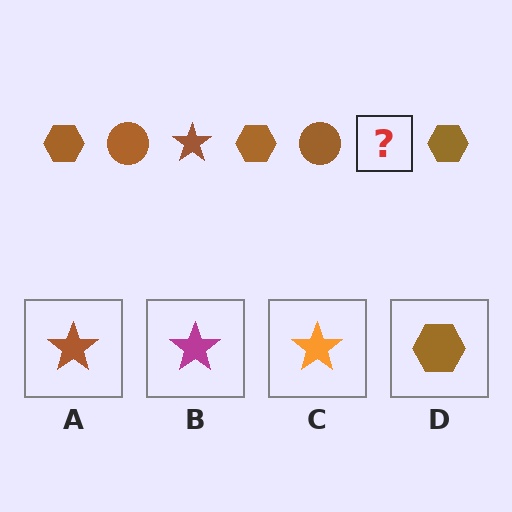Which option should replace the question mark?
Option A.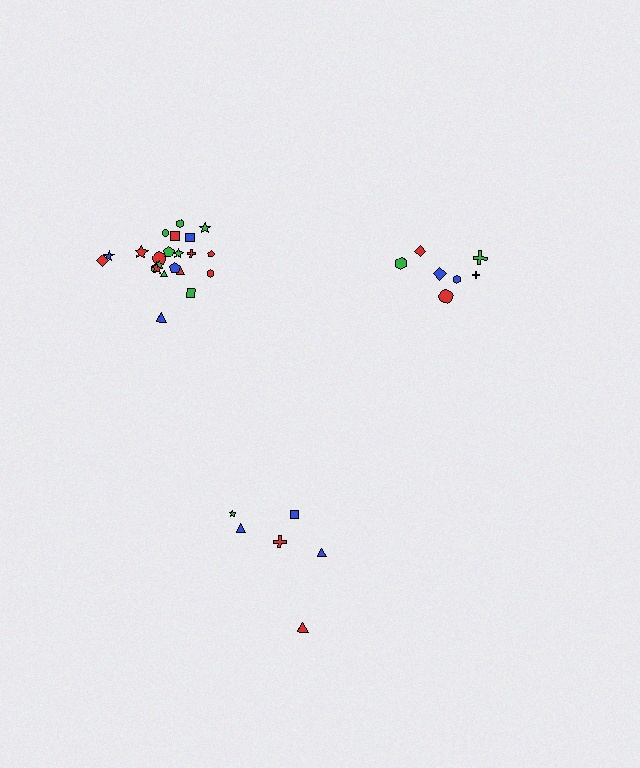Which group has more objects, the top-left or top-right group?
The top-left group.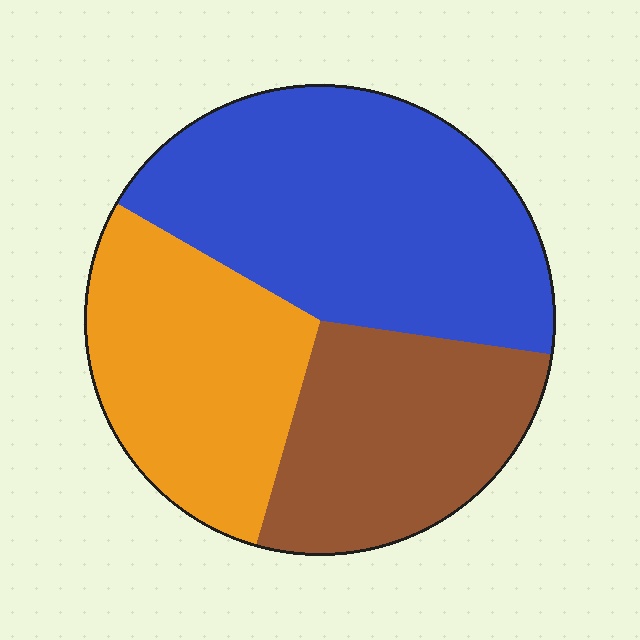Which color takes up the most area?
Blue, at roughly 45%.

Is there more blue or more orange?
Blue.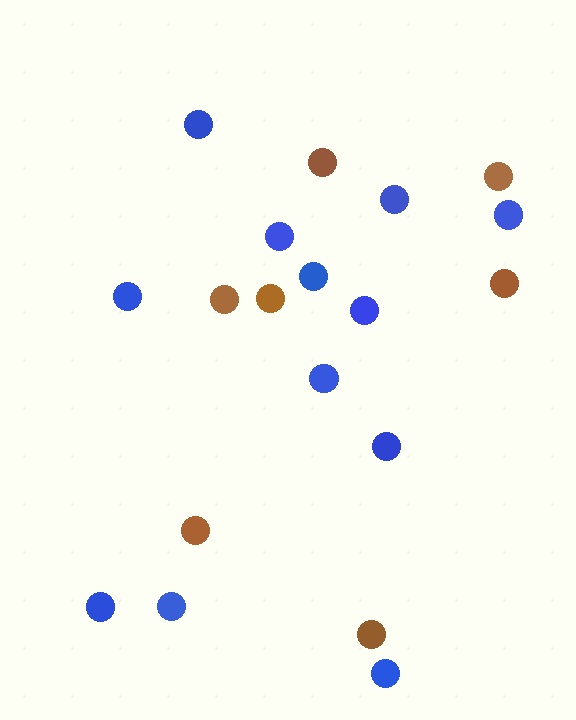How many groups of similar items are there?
There are 2 groups: one group of brown circles (7) and one group of blue circles (12).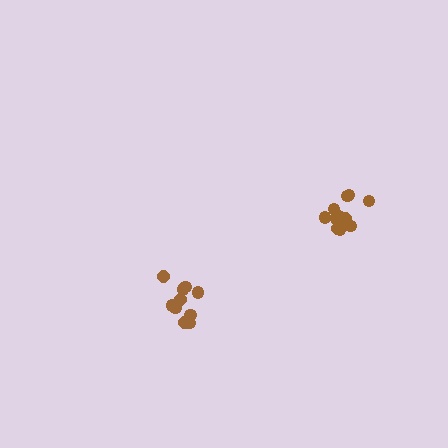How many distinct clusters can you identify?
There are 2 distinct clusters.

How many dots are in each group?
Group 1: 11 dots, Group 2: 10 dots (21 total).